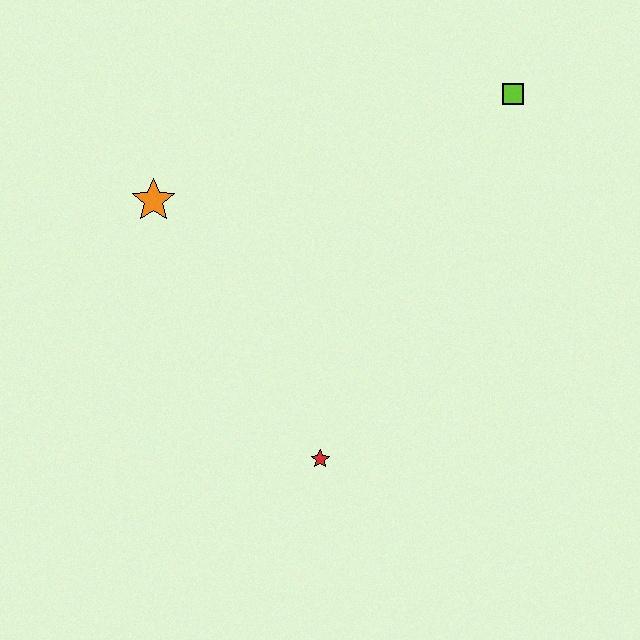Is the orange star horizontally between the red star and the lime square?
No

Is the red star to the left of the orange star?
No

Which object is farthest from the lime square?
The red star is farthest from the lime square.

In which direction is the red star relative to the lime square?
The red star is below the lime square.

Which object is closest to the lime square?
The orange star is closest to the lime square.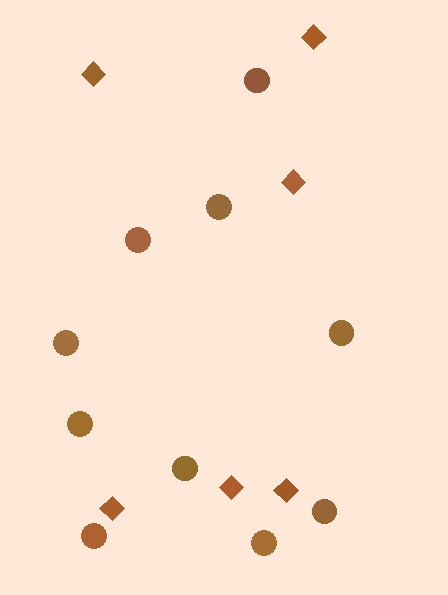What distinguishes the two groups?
There are 2 groups: one group of circles (10) and one group of diamonds (6).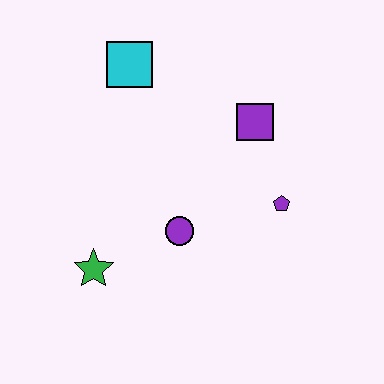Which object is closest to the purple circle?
The green star is closest to the purple circle.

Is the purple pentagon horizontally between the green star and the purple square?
No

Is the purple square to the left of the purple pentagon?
Yes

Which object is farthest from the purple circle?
The cyan square is farthest from the purple circle.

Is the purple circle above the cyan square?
No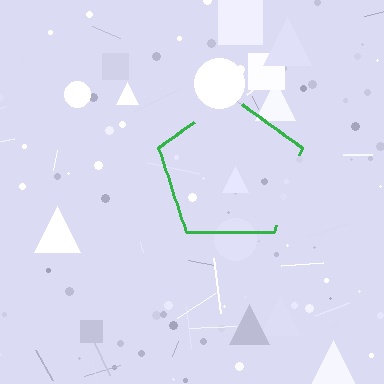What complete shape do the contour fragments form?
The contour fragments form a pentagon.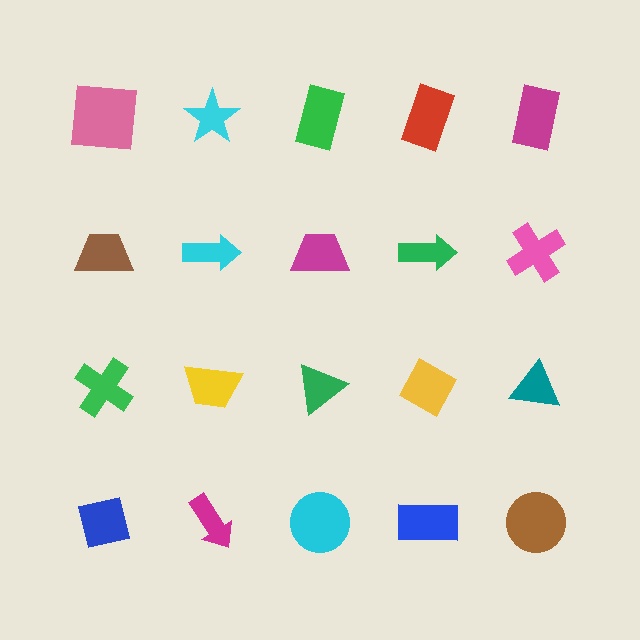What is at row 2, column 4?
A green arrow.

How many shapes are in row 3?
5 shapes.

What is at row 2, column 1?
A brown trapezoid.